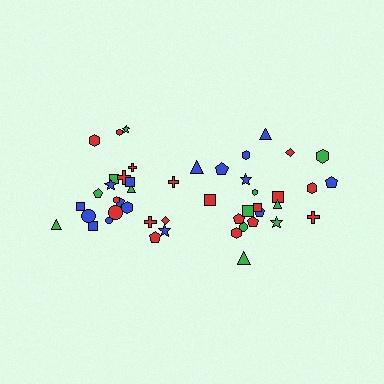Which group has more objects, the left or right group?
The left group.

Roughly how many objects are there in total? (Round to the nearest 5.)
Roughly 45 objects in total.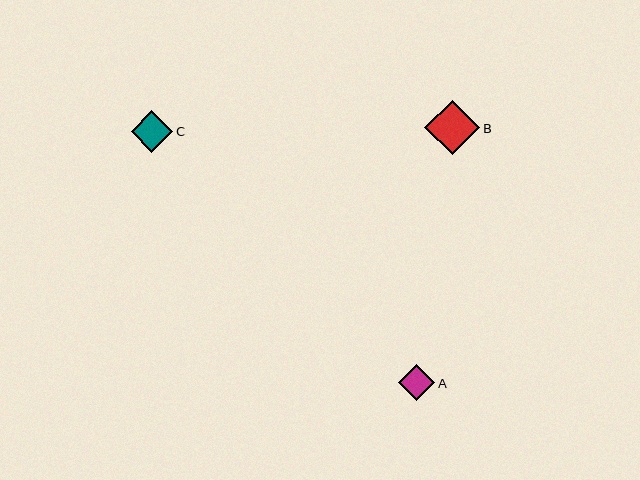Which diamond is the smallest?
Diamond A is the smallest with a size of approximately 36 pixels.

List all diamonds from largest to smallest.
From largest to smallest: B, C, A.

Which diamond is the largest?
Diamond B is the largest with a size of approximately 55 pixels.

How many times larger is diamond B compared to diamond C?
Diamond B is approximately 1.3 times the size of diamond C.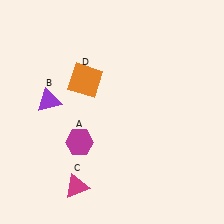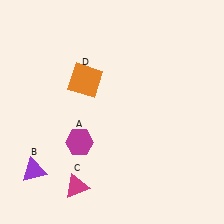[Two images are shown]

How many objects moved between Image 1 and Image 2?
1 object moved between the two images.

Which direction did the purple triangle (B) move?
The purple triangle (B) moved down.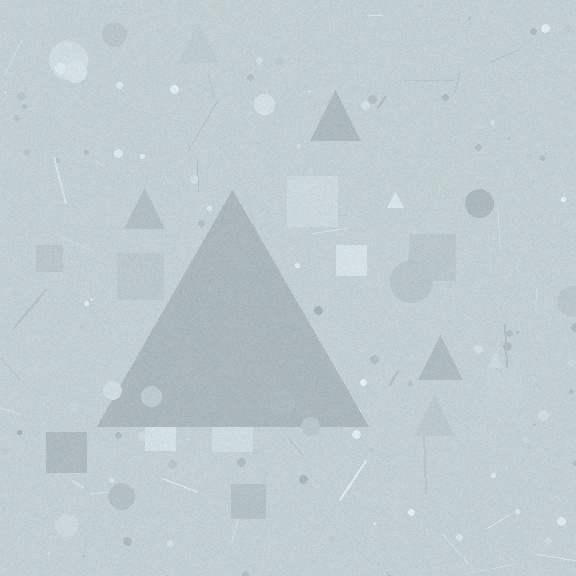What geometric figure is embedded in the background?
A triangle is embedded in the background.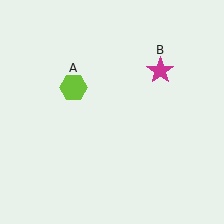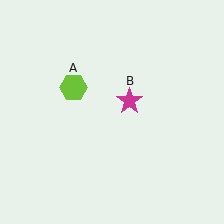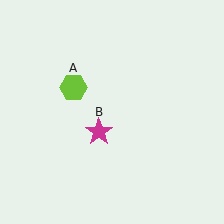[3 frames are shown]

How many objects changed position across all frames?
1 object changed position: magenta star (object B).